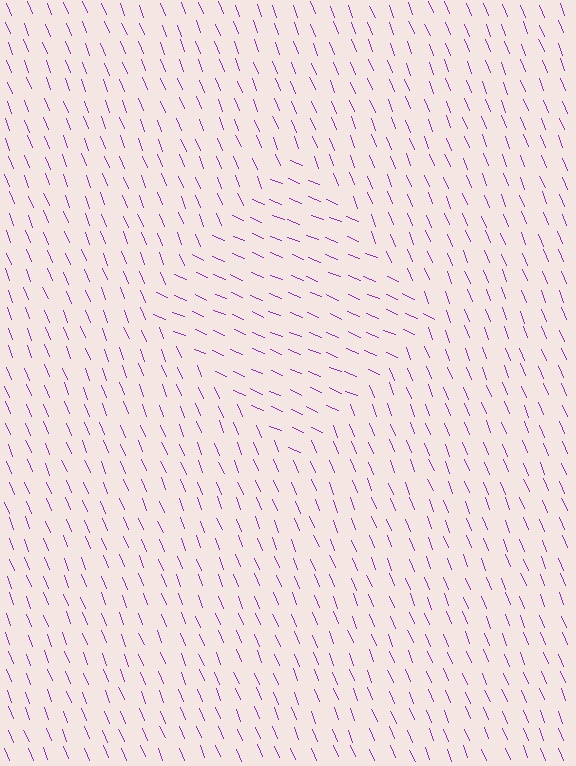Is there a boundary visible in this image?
Yes, there is a texture boundary formed by a change in line orientation.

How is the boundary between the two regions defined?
The boundary is defined purely by a change in line orientation (approximately 45 degrees difference). All lines are the same color and thickness.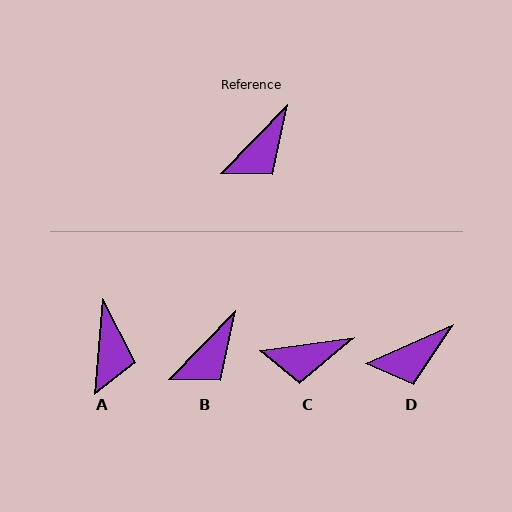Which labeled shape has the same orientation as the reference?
B.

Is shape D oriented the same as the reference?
No, it is off by about 22 degrees.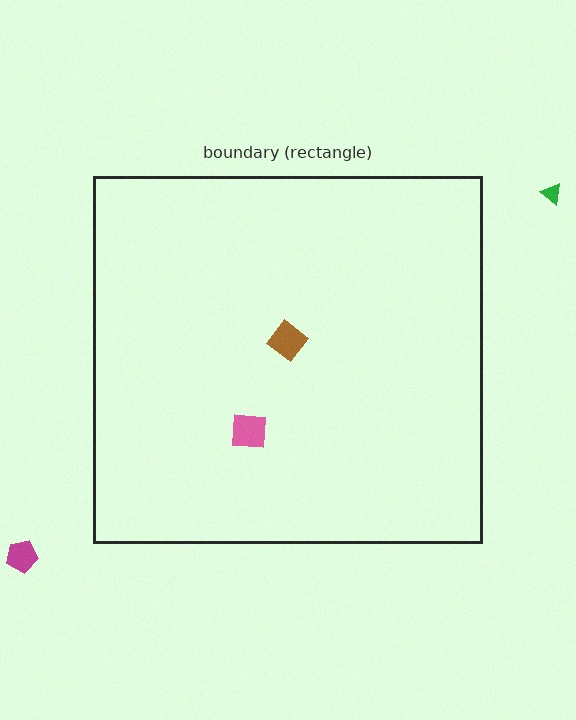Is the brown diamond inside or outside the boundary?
Inside.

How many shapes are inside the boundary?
2 inside, 2 outside.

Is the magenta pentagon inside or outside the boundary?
Outside.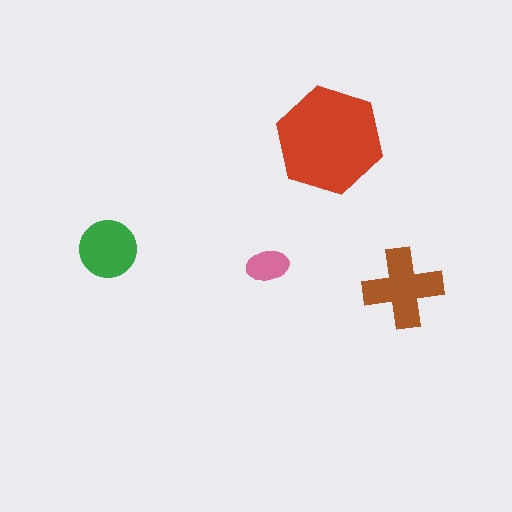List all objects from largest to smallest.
The red hexagon, the brown cross, the green circle, the pink ellipse.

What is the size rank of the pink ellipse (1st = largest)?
4th.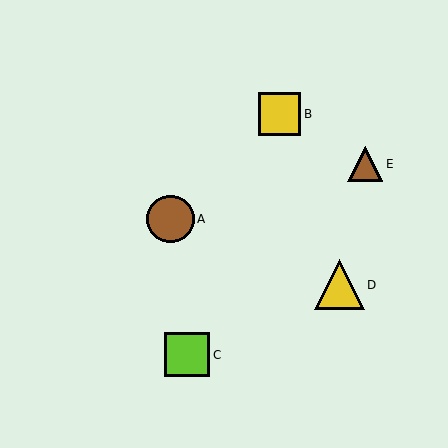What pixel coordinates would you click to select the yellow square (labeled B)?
Click at (280, 114) to select the yellow square B.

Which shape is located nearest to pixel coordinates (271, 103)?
The yellow square (labeled B) at (280, 114) is nearest to that location.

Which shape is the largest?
The yellow triangle (labeled D) is the largest.